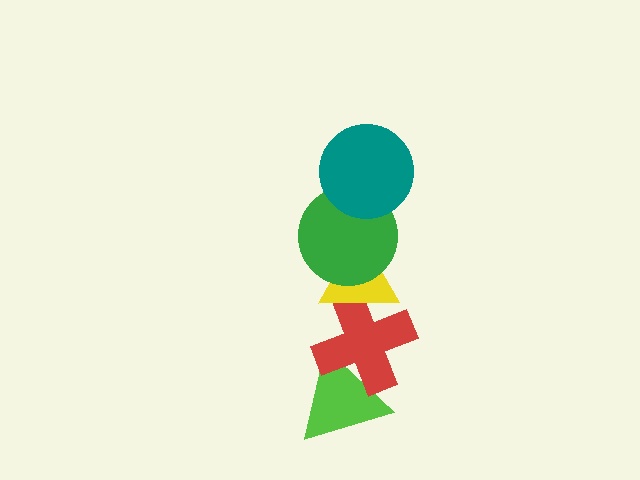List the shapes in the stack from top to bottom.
From top to bottom: the teal circle, the green circle, the yellow triangle, the red cross, the lime triangle.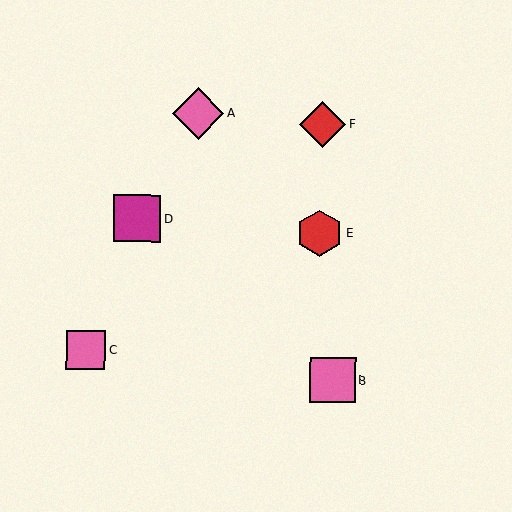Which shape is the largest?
The pink diamond (labeled A) is the largest.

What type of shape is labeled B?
Shape B is a pink square.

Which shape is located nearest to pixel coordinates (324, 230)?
The red hexagon (labeled E) at (320, 233) is nearest to that location.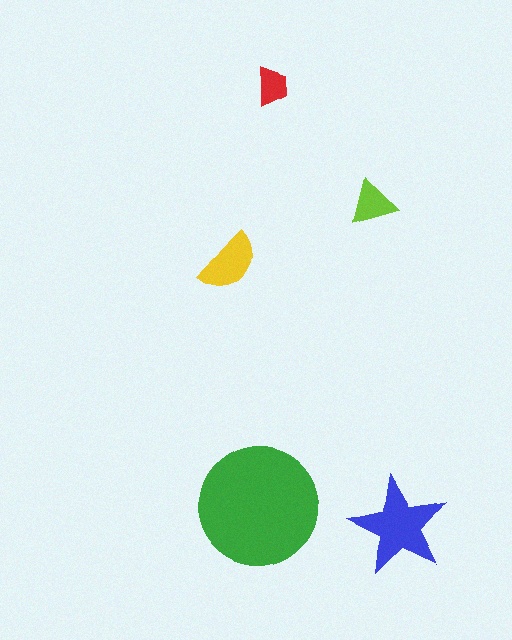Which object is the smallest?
The red trapezoid.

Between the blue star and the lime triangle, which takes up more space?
The blue star.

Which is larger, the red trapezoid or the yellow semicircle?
The yellow semicircle.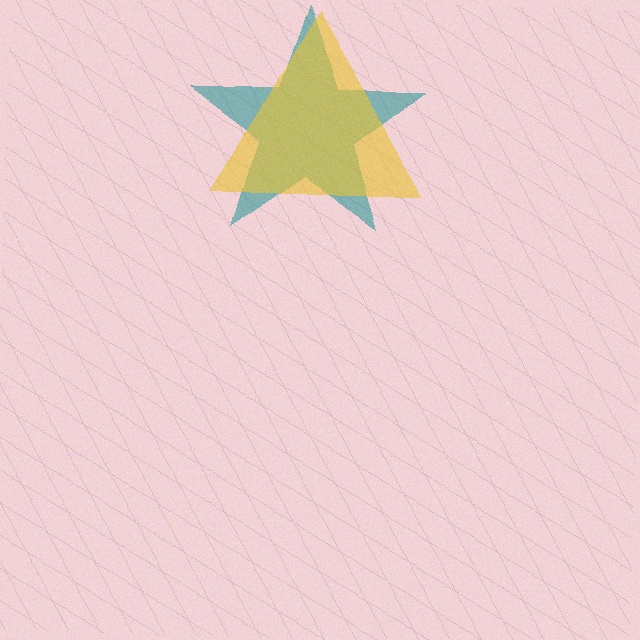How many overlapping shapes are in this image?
There are 2 overlapping shapes in the image.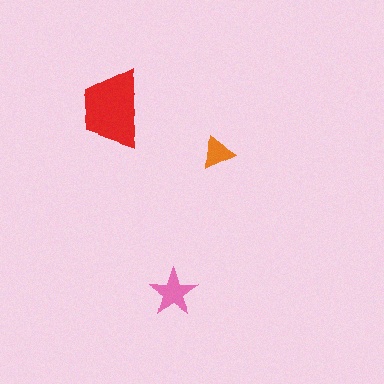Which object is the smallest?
The orange triangle.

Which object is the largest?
The red trapezoid.